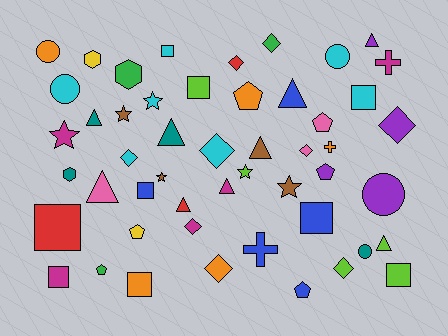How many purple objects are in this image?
There are 4 purple objects.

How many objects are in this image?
There are 50 objects.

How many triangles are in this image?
There are 9 triangles.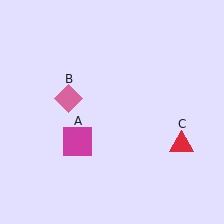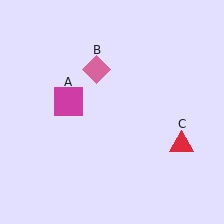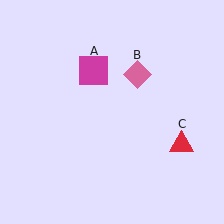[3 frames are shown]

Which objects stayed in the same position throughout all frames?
Red triangle (object C) remained stationary.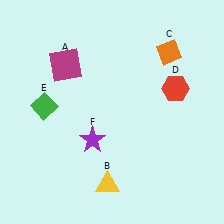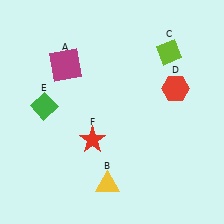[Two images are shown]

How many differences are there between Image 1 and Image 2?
There are 2 differences between the two images.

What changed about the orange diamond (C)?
In Image 1, C is orange. In Image 2, it changed to lime.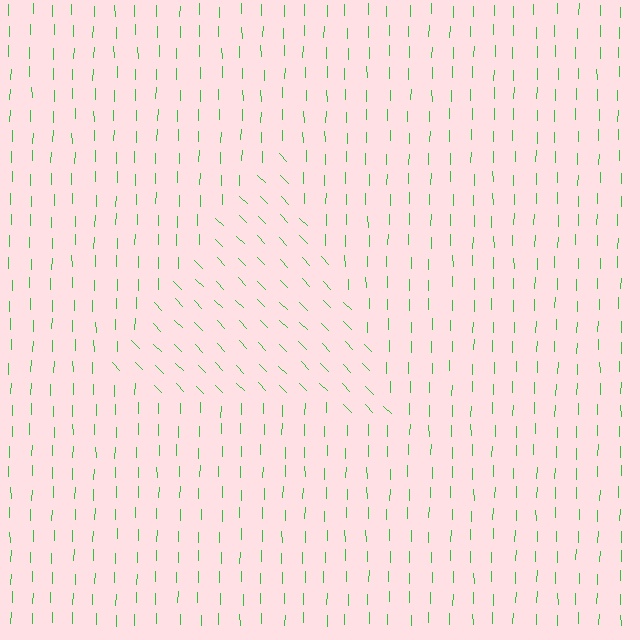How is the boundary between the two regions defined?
The boundary is defined purely by a change in line orientation (approximately 45 degrees difference). All lines are the same color and thickness.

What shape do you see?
I see a triangle.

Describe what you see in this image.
The image is filled with small green line segments. A triangle region in the image has lines oriented differently from the surrounding lines, creating a visible texture boundary.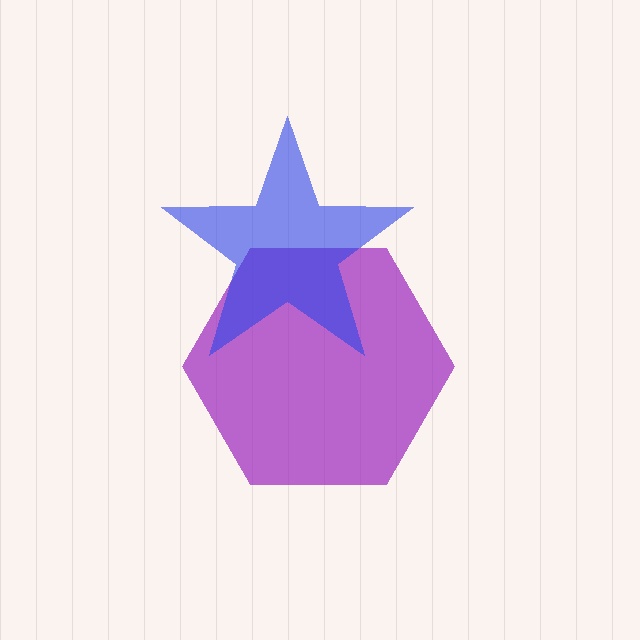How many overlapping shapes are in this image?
There are 2 overlapping shapes in the image.